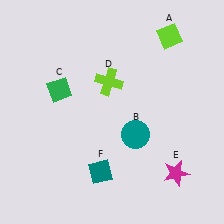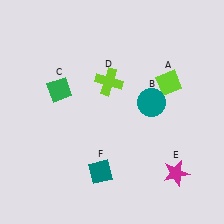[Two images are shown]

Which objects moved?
The objects that moved are: the lime diamond (A), the teal circle (B).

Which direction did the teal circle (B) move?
The teal circle (B) moved up.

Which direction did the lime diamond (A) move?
The lime diamond (A) moved down.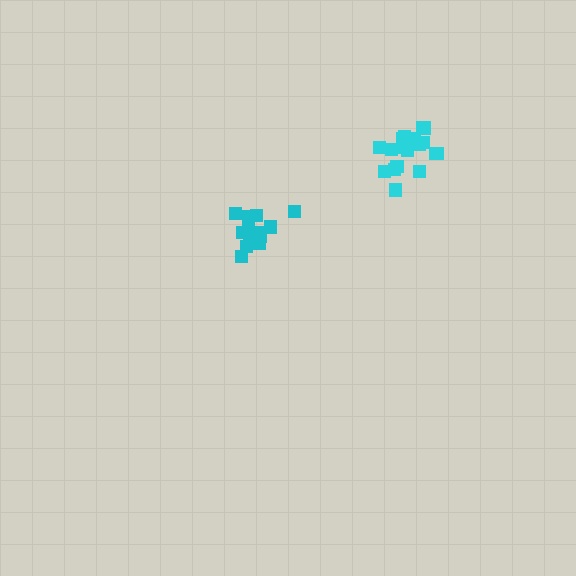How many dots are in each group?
Group 1: 18 dots, Group 2: 15 dots (33 total).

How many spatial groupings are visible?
There are 2 spatial groupings.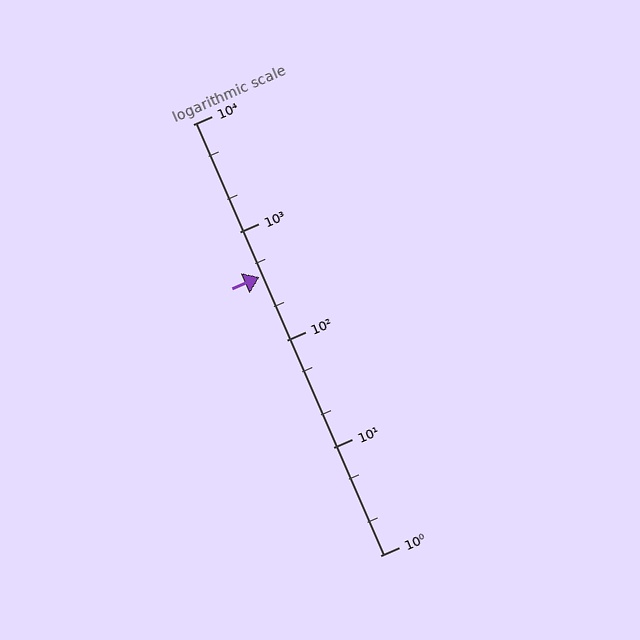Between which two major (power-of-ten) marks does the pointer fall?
The pointer is between 100 and 1000.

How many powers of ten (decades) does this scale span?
The scale spans 4 decades, from 1 to 10000.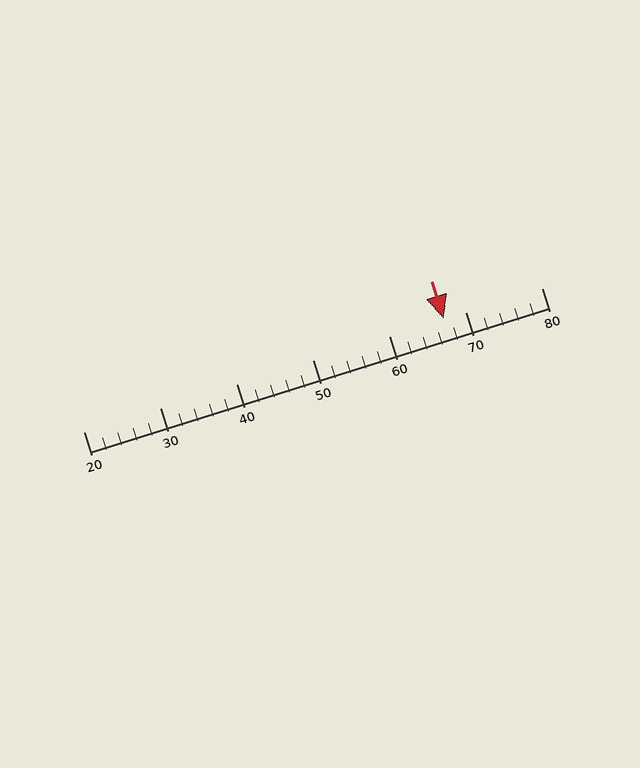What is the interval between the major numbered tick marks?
The major tick marks are spaced 10 units apart.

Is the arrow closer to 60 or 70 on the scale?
The arrow is closer to 70.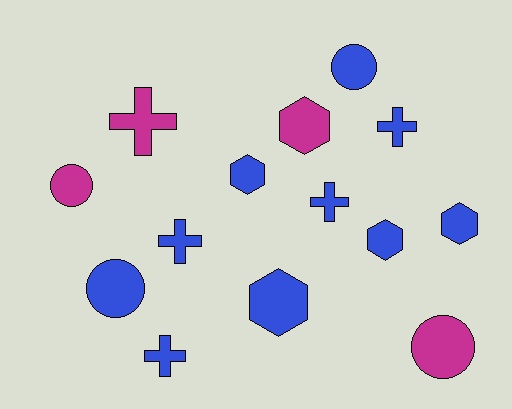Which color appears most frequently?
Blue, with 10 objects.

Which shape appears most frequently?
Hexagon, with 5 objects.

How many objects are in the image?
There are 14 objects.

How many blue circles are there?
There are 2 blue circles.